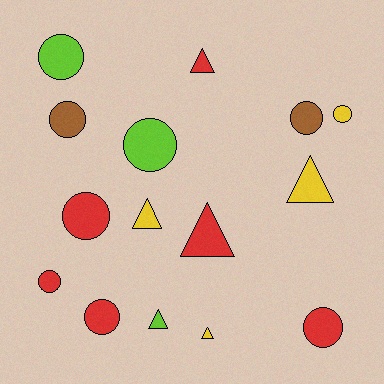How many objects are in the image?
There are 15 objects.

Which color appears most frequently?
Red, with 6 objects.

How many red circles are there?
There are 4 red circles.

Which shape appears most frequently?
Circle, with 9 objects.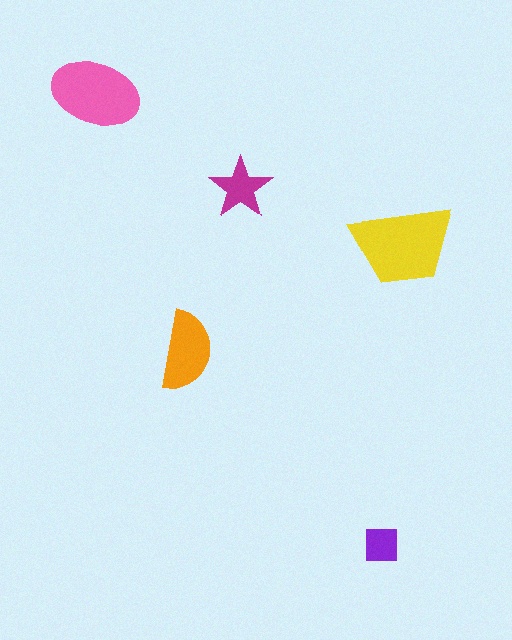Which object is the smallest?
The purple square.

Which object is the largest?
The yellow trapezoid.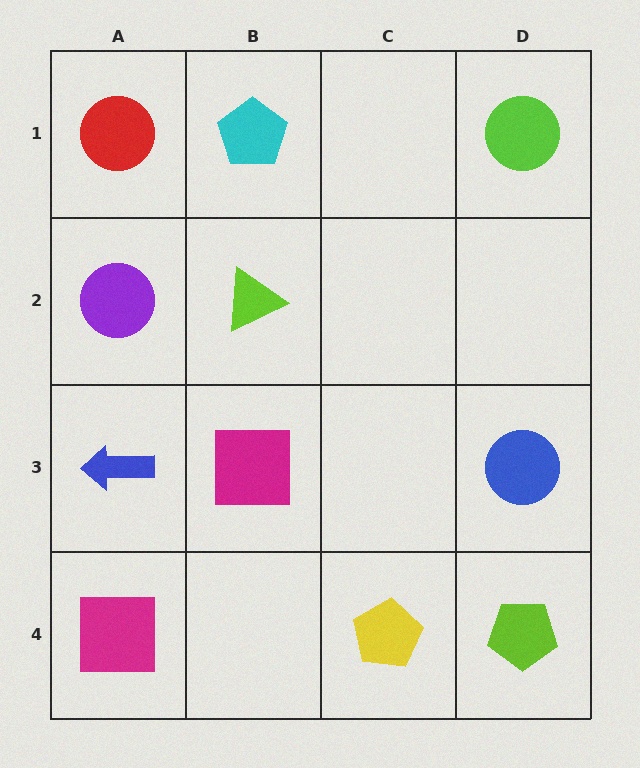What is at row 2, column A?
A purple circle.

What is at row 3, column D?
A blue circle.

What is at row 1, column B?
A cyan pentagon.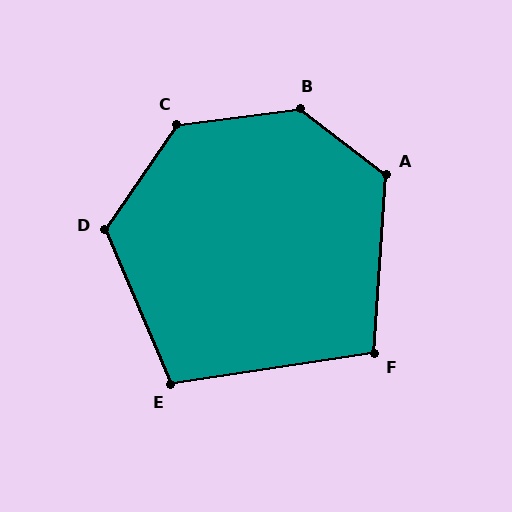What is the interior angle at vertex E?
Approximately 105 degrees (obtuse).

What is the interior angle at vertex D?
Approximately 122 degrees (obtuse).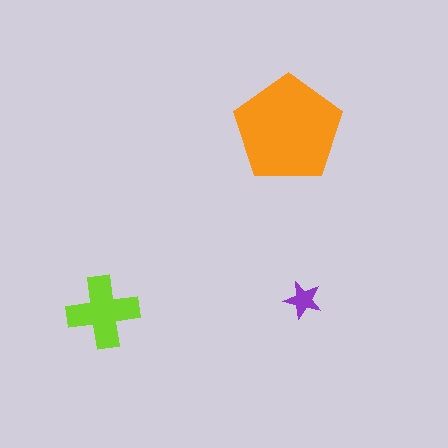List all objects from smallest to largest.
The purple star, the lime cross, the orange pentagon.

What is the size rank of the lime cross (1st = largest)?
2nd.